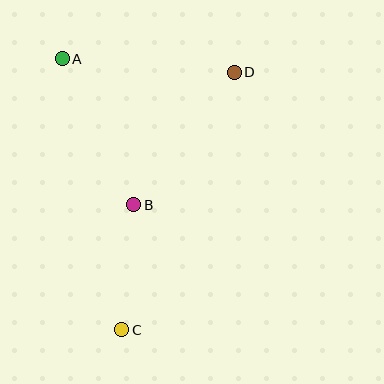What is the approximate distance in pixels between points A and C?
The distance between A and C is approximately 277 pixels.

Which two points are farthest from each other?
Points C and D are farthest from each other.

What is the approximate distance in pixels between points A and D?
The distance between A and D is approximately 173 pixels.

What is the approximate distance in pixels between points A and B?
The distance between A and B is approximately 162 pixels.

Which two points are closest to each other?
Points B and C are closest to each other.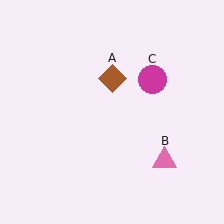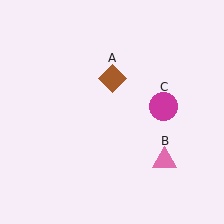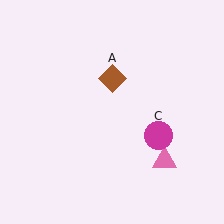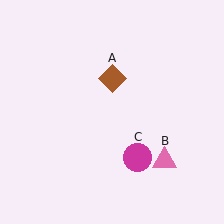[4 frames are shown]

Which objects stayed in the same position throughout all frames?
Brown diamond (object A) and pink triangle (object B) remained stationary.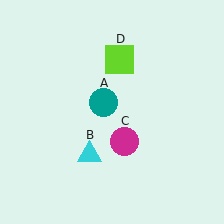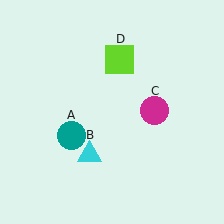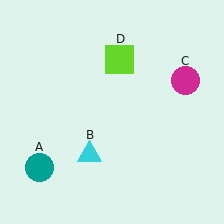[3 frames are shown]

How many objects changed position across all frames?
2 objects changed position: teal circle (object A), magenta circle (object C).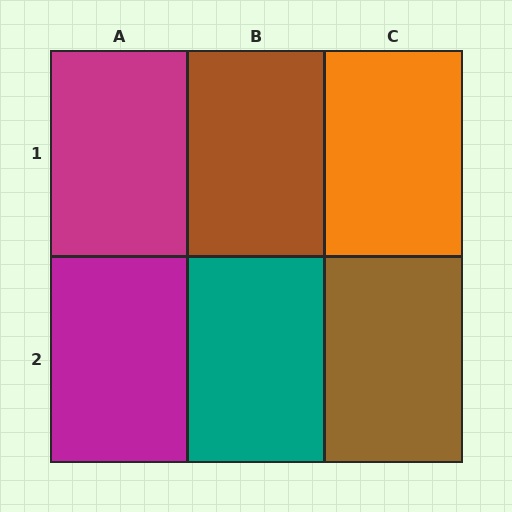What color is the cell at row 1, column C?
Orange.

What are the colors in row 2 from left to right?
Magenta, teal, brown.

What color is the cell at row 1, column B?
Brown.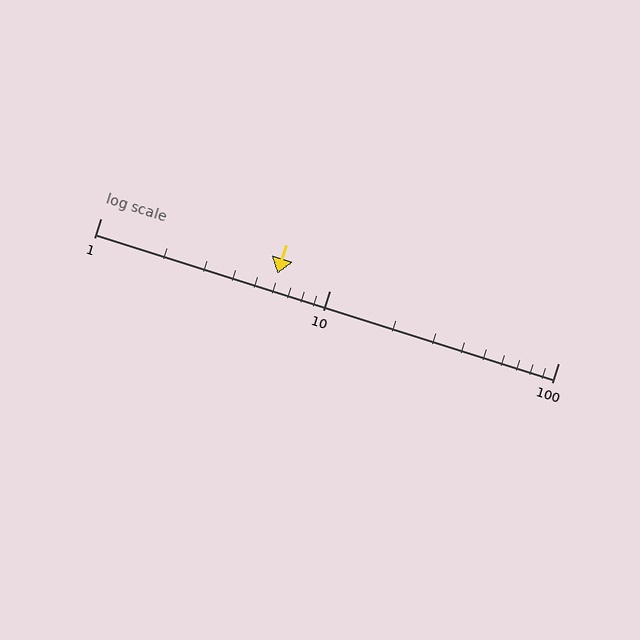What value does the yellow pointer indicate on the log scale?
The pointer indicates approximately 5.9.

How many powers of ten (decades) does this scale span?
The scale spans 2 decades, from 1 to 100.